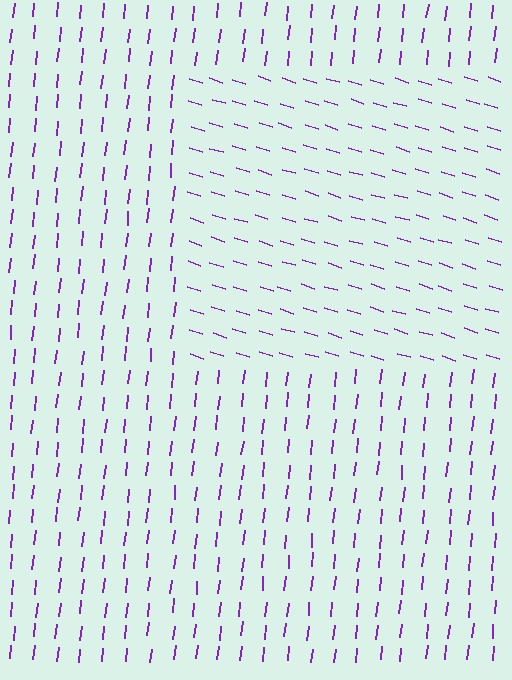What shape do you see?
I see a rectangle.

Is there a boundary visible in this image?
Yes, there is a texture boundary formed by a change in line orientation.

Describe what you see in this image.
The image is filled with small purple line segments. A rectangle region in the image has lines oriented differently from the surrounding lines, creating a visible texture boundary.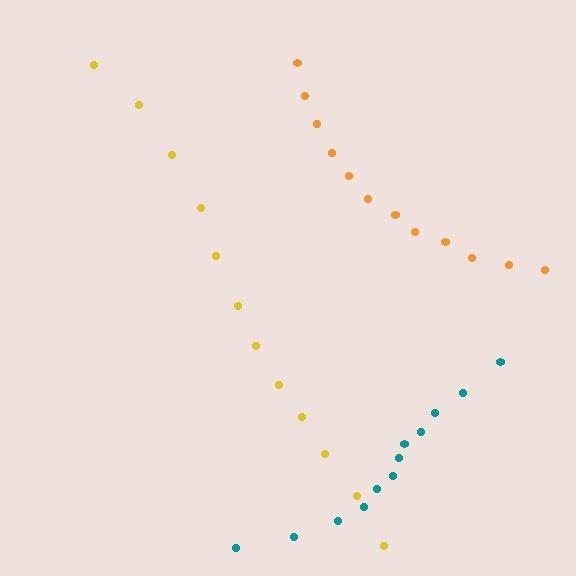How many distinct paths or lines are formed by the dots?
There are 3 distinct paths.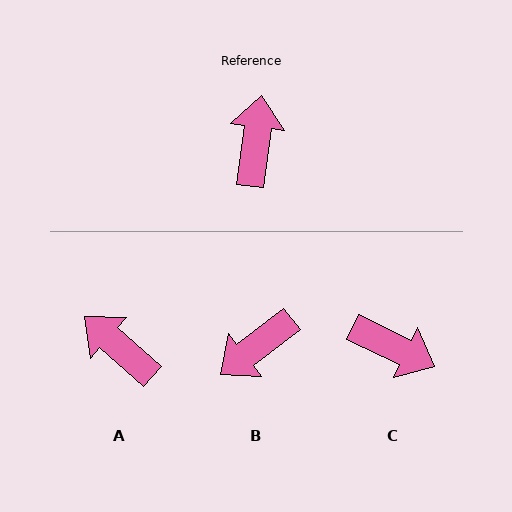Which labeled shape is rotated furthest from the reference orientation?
B, about 135 degrees away.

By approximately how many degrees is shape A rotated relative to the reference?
Approximately 56 degrees counter-clockwise.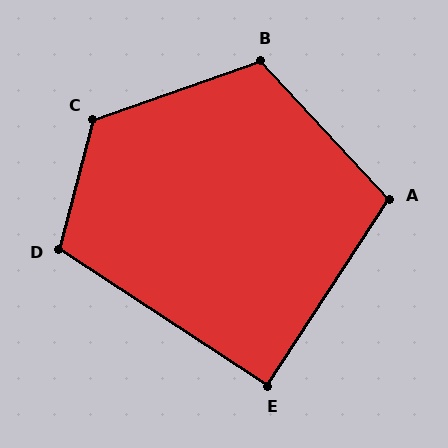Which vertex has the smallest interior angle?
E, at approximately 90 degrees.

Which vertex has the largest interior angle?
C, at approximately 124 degrees.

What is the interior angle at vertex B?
Approximately 113 degrees (obtuse).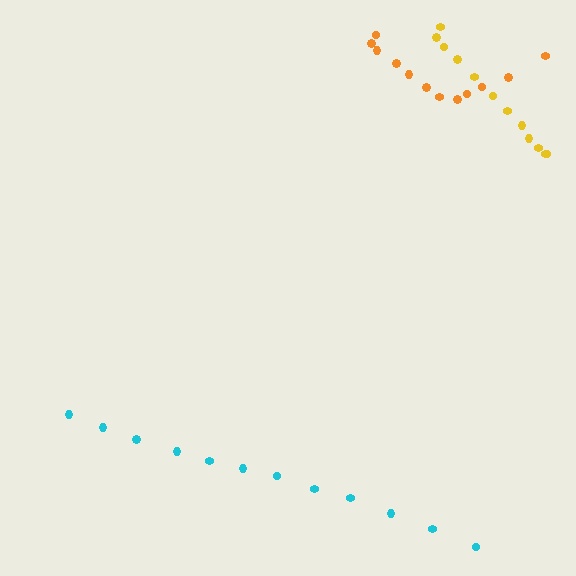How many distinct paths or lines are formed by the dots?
There are 3 distinct paths.